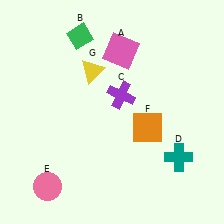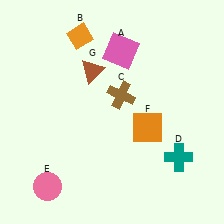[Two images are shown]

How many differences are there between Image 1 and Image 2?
There are 3 differences between the two images.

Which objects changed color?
B changed from green to orange. C changed from purple to brown. G changed from yellow to brown.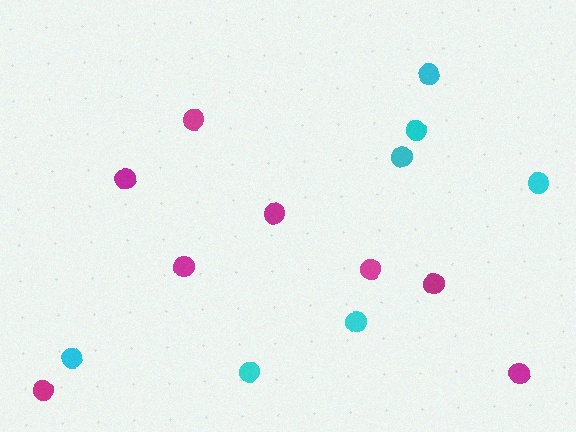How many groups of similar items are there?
There are 2 groups: one group of cyan circles (7) and one group of magenta circles (8).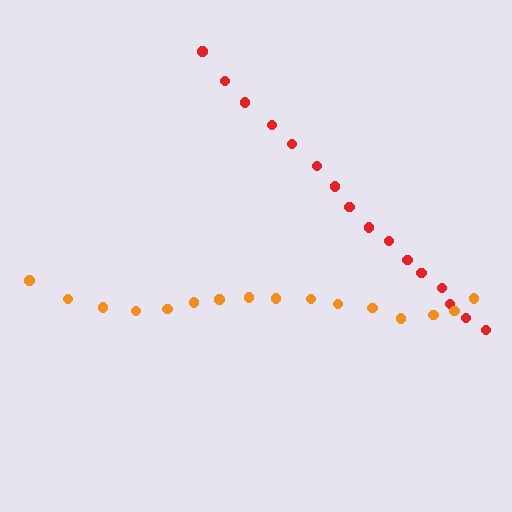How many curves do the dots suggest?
There are 2 distinct paths.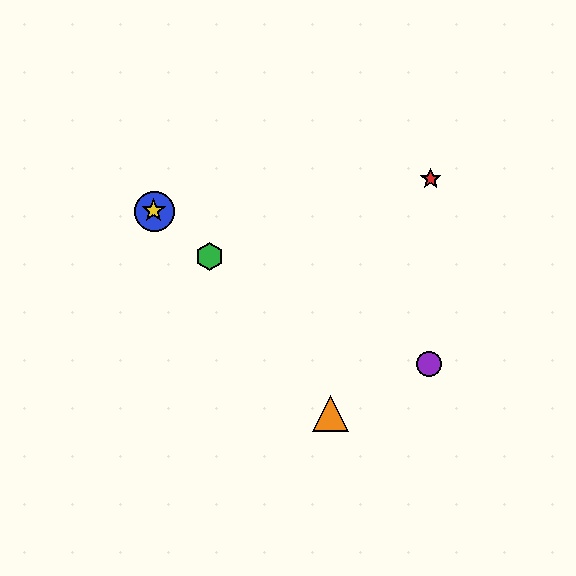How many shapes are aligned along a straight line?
3 shapes (the blue circle, the green hexagon, the yellow star) are aligned along a straight line.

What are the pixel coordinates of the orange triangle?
The orange triangle is at (331, 413).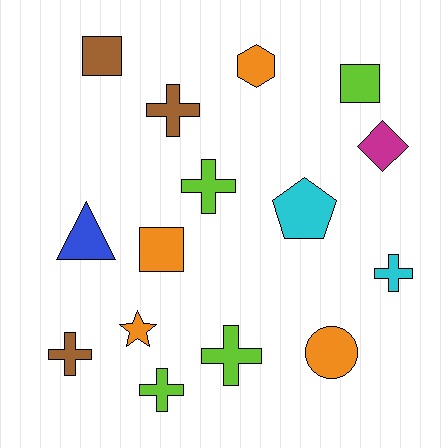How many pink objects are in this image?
There are no pink objects.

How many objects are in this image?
There are 15 objects.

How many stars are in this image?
There is 1 star.